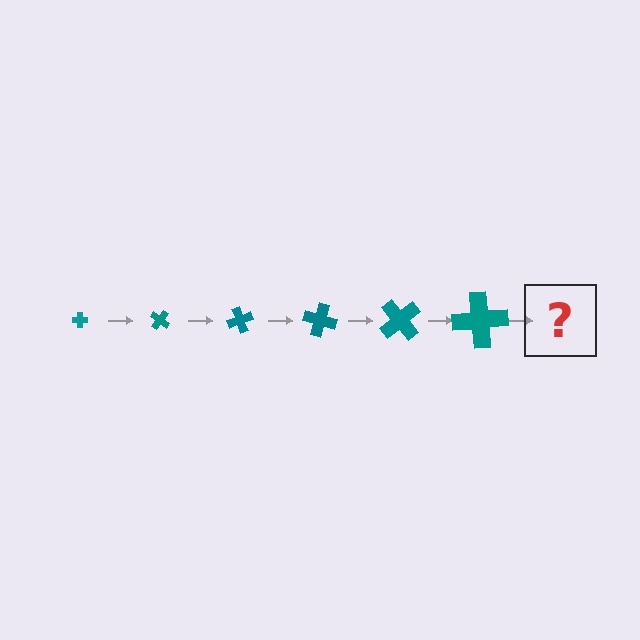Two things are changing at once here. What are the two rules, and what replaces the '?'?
The two rules are that the cross grows larger each step and it rotates 35 degrees each step. The '?' should be a cross, larger than the previous one and rotated 210 degrees from the start.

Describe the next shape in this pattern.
It should be a cross, larger than the previous one and rotated 210 degrees from the start.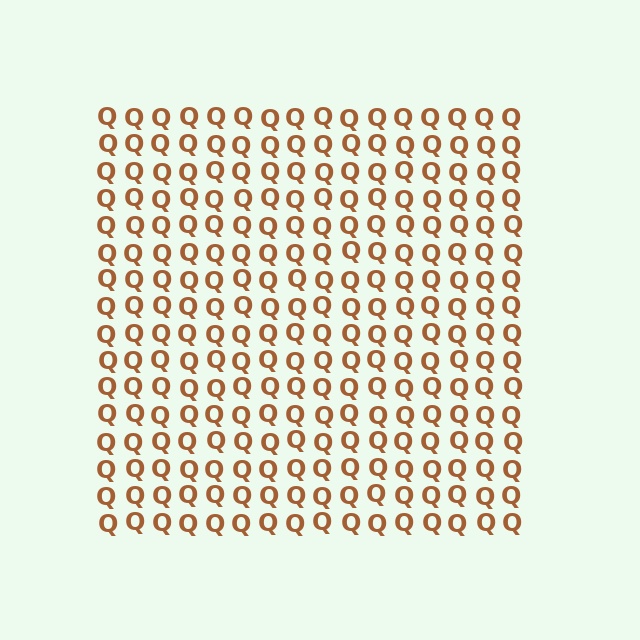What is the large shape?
The large shape is a square.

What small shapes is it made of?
It is made of small letter Q's.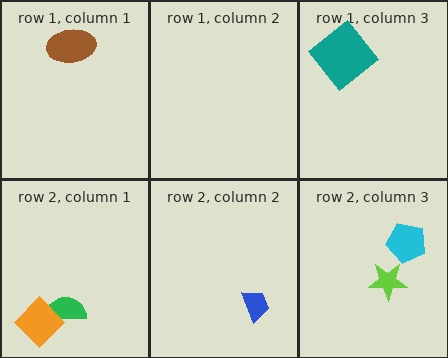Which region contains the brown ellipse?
The row 1, column 1 region.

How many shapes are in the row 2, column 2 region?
1.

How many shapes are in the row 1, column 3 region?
1.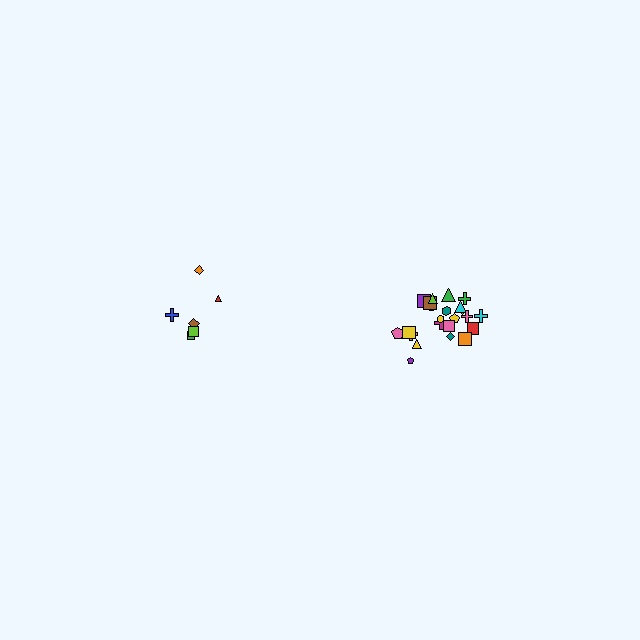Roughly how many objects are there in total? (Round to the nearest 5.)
Roughly 30 objects in total.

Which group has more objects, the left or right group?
The right group.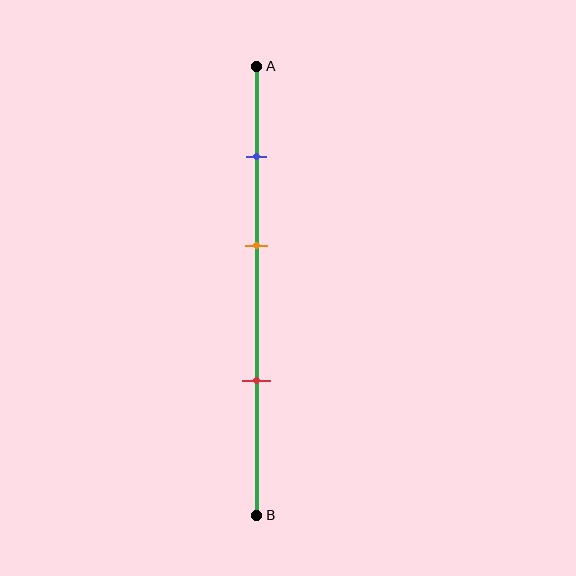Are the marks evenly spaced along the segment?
Yes, the marks are approximately evenly spaced.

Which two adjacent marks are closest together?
The blue and orange marks are the closest adjacent pair.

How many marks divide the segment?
There are 3 marks dividing the segment.